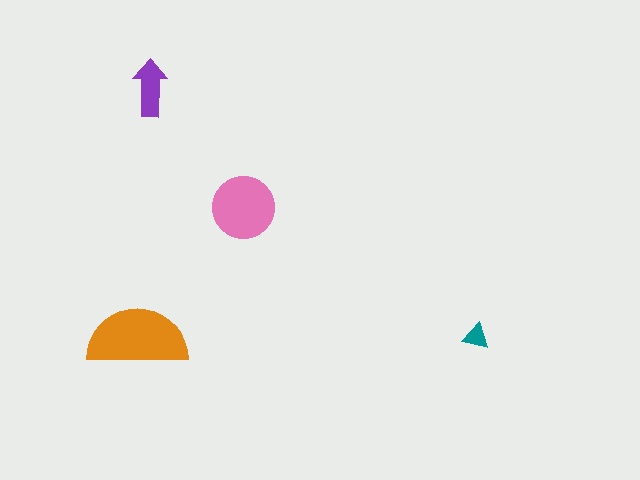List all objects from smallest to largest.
The teal triangle, the purple arrow, the pink circle, the orange semicircle.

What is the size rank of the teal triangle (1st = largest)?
4th.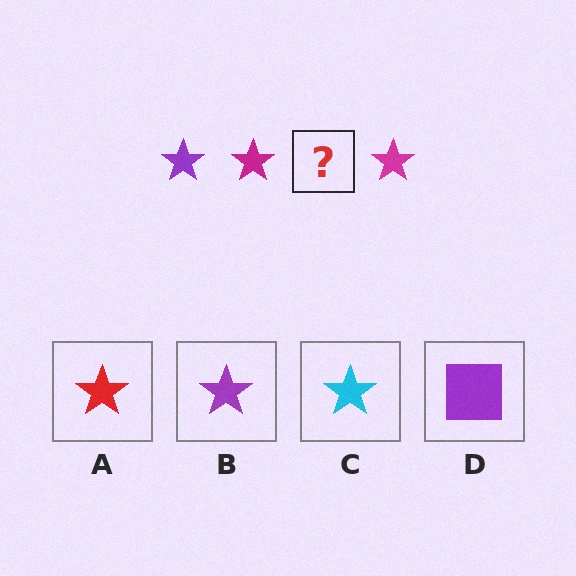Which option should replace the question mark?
Option B.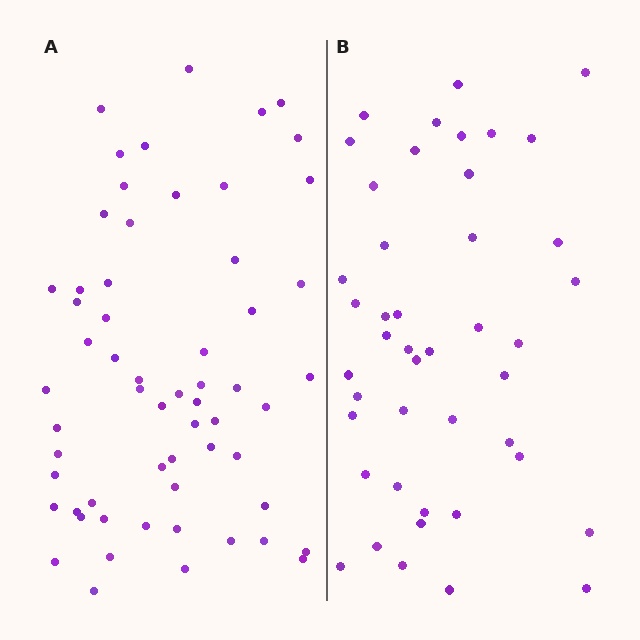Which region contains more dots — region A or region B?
Region A (the left region) has more dots.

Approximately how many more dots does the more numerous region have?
Region A has approximately 15 more dots than region B.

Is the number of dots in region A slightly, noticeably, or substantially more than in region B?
Region A has noticeably more, but not dramatically so. The ratio is roughly 1.4 to 1.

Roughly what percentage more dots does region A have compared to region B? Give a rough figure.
About 35% more.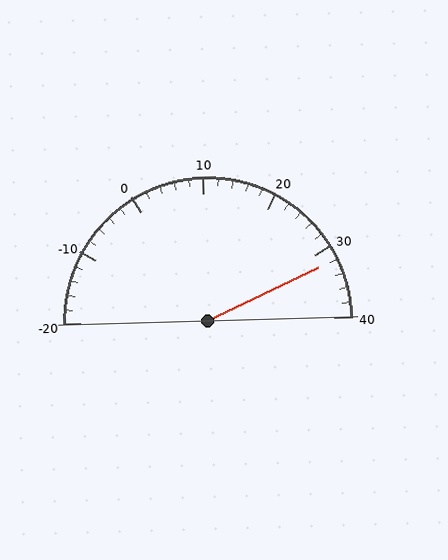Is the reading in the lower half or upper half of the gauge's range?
The reading is in the upper half of the range (-20 to 40).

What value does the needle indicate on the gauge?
The needle indicates approximately 32.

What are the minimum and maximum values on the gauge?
The gauge ranges from -20 to 40.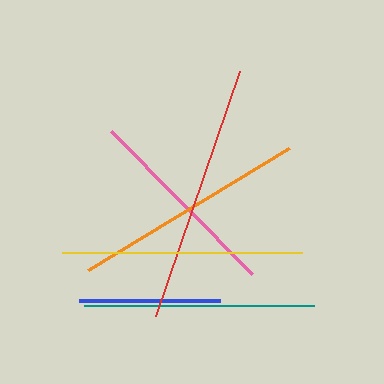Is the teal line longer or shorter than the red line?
The red line is longer than the teal line.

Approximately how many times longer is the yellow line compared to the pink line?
The yellow line is approximately 1.2 times the length of the pink line.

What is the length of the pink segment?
The pink segment is approximately 201 pixels long.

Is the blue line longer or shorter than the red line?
The red line is longer than the blue line.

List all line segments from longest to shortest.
From longest to shortest: red, yellow, orange, teal, pink, blue.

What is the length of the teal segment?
The teal segment is approximately 230 pixels long.